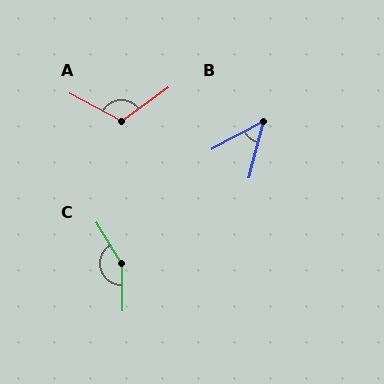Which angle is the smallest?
B, at approximately 47 degrees.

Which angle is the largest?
C, at approximately 151 degrees.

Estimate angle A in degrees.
Approximately 116 degrees.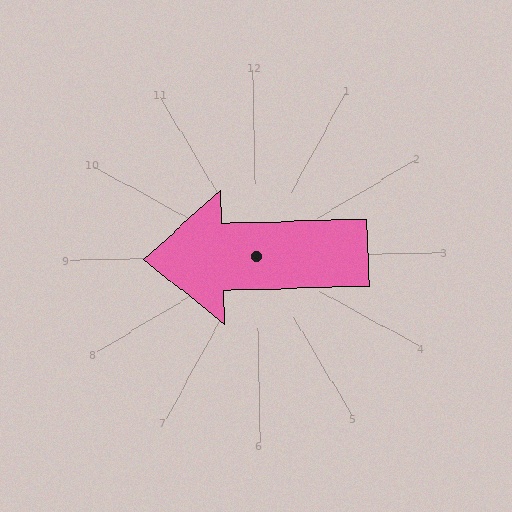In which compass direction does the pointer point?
West.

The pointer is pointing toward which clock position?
Roughly 9 o'clock.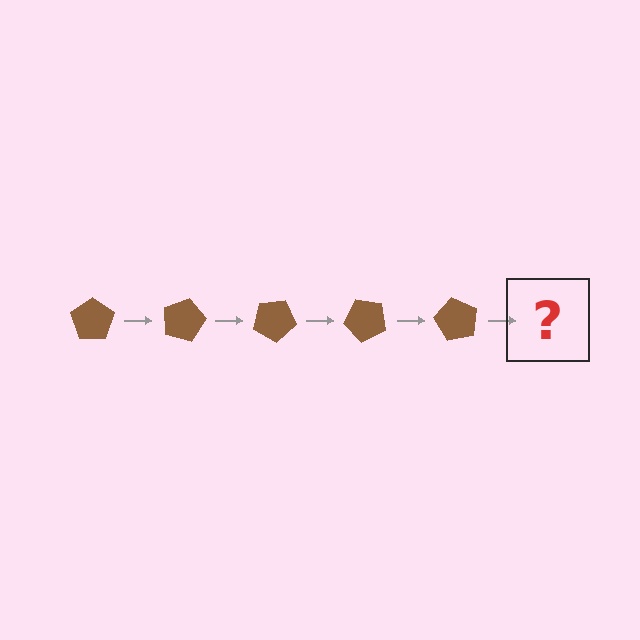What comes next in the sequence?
The next element should be a brown pentagon rotated 75 degrees.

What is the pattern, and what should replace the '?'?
The pattern is that the pentagon rotates 15 degrees each step. The '?' should be a brown pentagon rotated 75 degrees.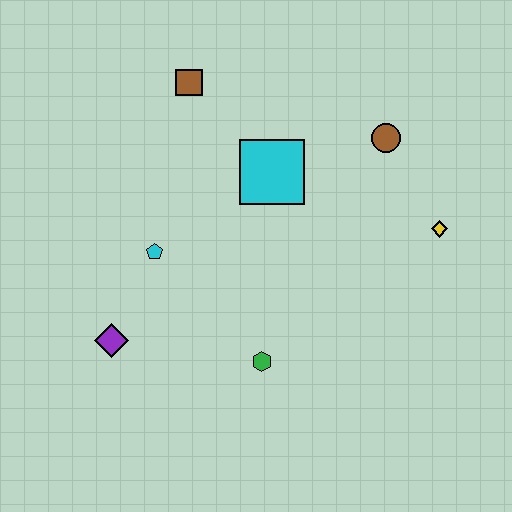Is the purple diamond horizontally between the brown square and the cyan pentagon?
No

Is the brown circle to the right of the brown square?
Yes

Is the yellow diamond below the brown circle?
Yes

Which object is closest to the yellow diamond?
The brown circle is closest to the yellow diamond.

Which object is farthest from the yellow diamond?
The purple diamond is farthest from the yellow diamond.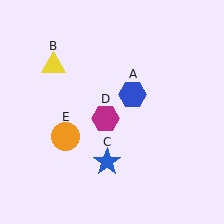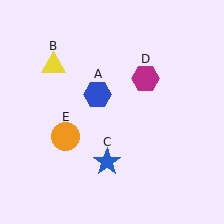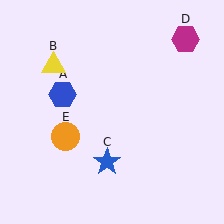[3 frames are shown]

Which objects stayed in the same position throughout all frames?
Yellow triangle (object B) and blue star (object C) and orange circle (object E) remained stationary.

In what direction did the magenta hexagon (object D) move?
The magenta hexagon (object D) moved up and to the right.